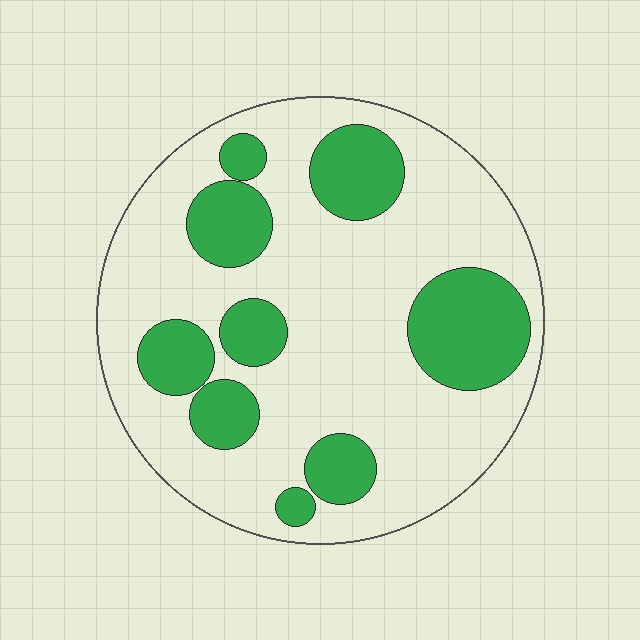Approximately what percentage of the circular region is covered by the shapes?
Approximately 30%.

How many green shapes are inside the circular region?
9.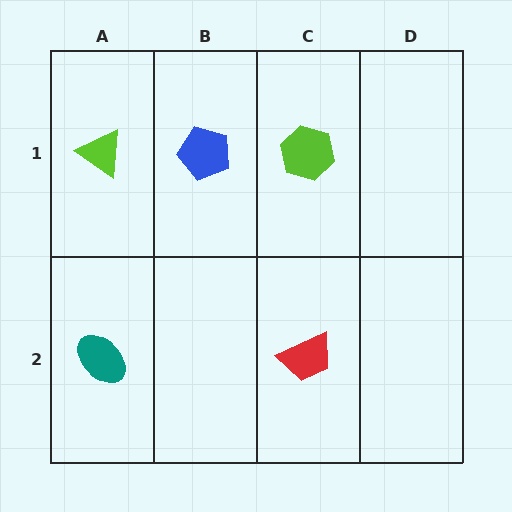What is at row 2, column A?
A teal ellipse.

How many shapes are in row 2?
2 shapes.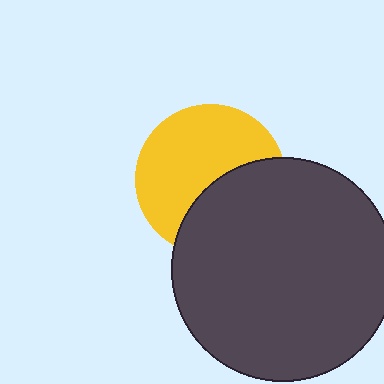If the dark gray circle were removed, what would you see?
You would see the complete yellow circle.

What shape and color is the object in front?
The object in front is a dark gray circle.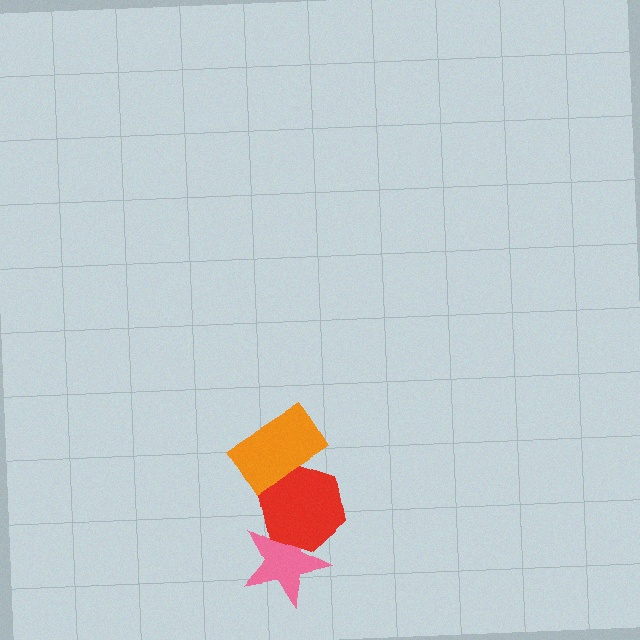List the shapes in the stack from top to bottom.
From top to bottom: the orange rectangle, the red hexagon, the pink star.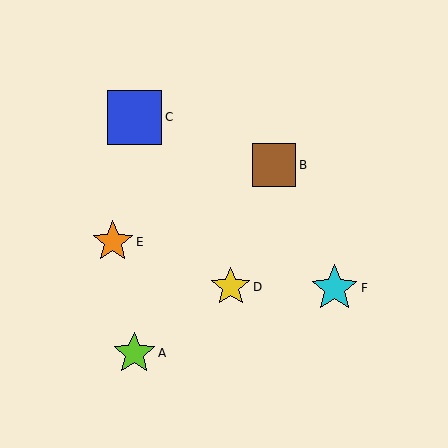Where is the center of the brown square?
The center of the brown square is at (274, 165).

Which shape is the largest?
The blue square (labeled C) is the largest.